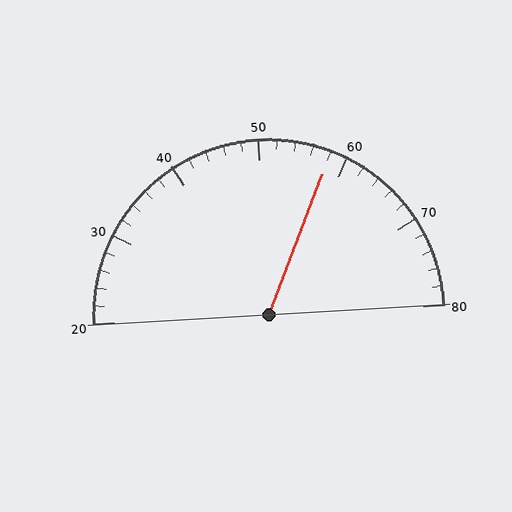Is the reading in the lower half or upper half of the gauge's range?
The reading is in the upper half of the range (20 to 80).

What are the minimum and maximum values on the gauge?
The gauge ranges from 20 to 80.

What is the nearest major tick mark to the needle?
The nearest major tick mark is 60.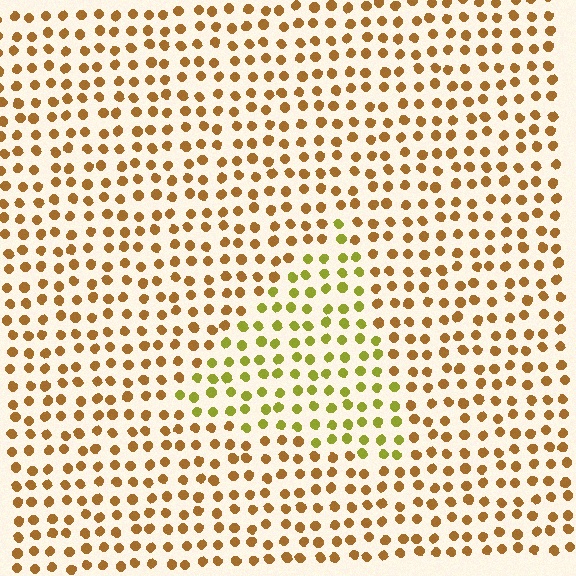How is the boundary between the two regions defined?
The boundary is defined purely by a slight shift in hue (about 38 degrees). Spacing, size, and orientation are identical on both sides.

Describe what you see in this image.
The image is filled with small brown elements in a uniform arrangement. A triangle-shaped region is visible where the elements are tinted to a slightly different hue, forming a subtle color boundary.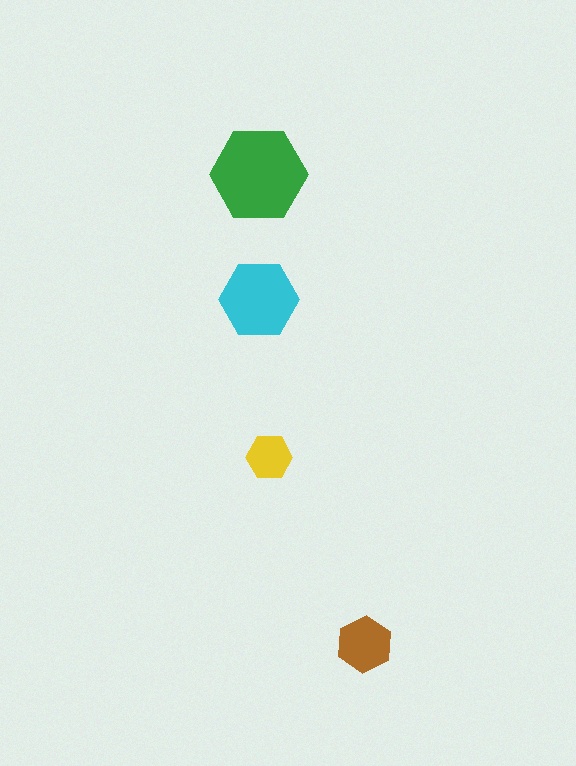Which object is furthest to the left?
The green hexagon is leftmost.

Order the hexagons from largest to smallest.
the green one, the cyan one, the brown one, the yellow one.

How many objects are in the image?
There are 4 objects in the image.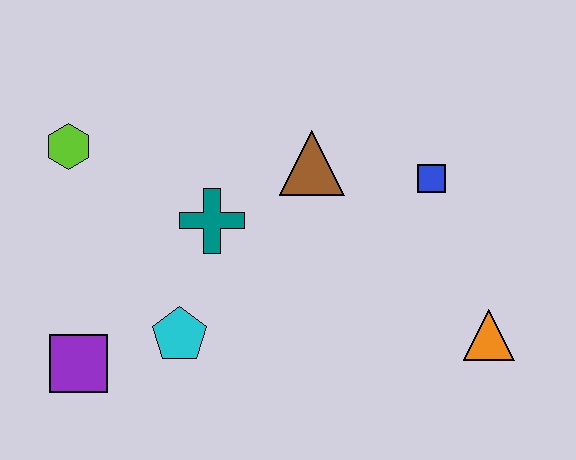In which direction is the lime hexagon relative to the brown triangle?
The lime hexagon is to the left of the brown triangle.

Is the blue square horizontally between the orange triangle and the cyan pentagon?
Yes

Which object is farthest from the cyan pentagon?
The orange triangle is farthest from the cyan pentagon.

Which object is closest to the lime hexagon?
The teal cross is closest to the lime hexagon.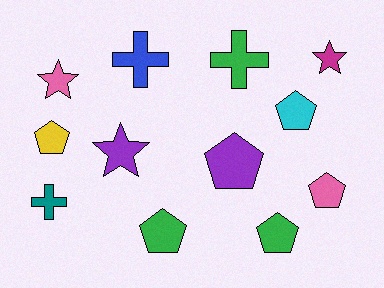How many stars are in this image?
There are 3 stars.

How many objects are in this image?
There are 12 objects.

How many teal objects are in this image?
There is 1 teal object.